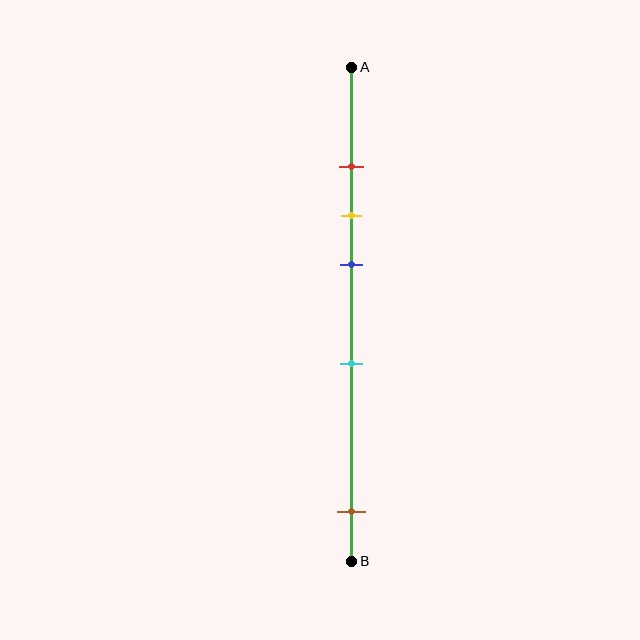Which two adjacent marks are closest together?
The red and yellow marks are the closest adjacent pair.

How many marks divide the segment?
There are 5 marks dividing the segment.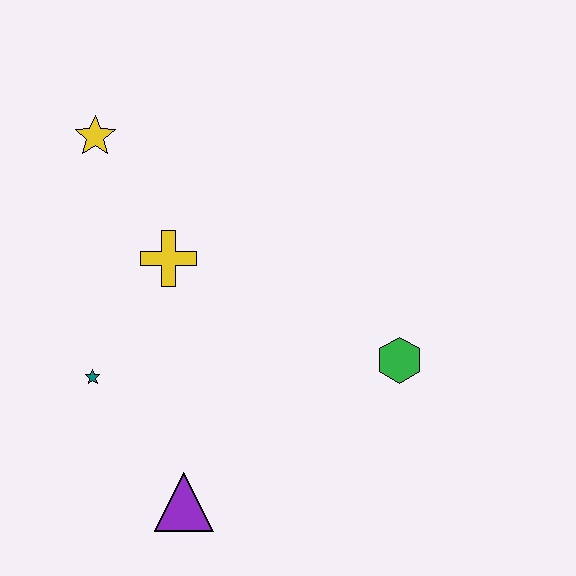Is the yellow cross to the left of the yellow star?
No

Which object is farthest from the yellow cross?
The green hexagon is farthest from the yellow cross.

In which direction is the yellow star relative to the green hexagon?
The yellow star is to the left of the green hexagon.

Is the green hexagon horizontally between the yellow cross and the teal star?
No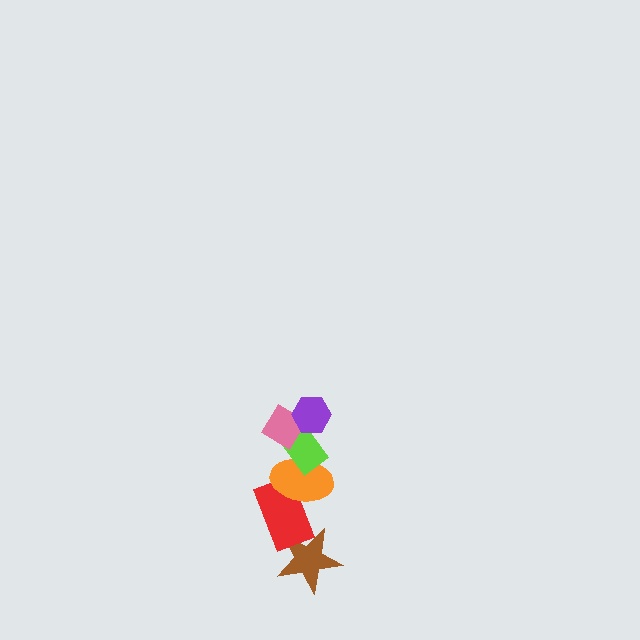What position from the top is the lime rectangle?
The lime rectangle is 3rd from the top.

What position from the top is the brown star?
The brown star is 6th from the top.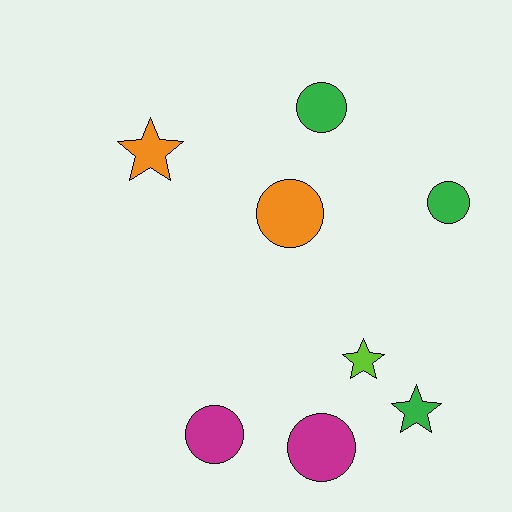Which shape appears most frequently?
Circle, with 5 objects.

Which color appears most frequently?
Green, with 3 objects.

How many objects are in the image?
There are 8 objects.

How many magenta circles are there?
There are 2 magenta circles.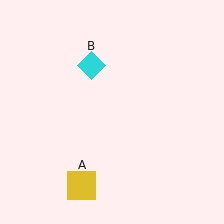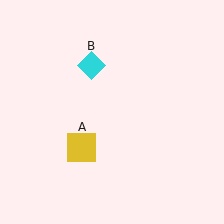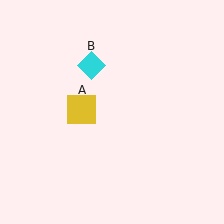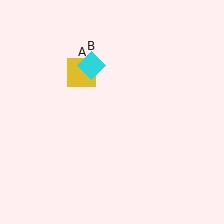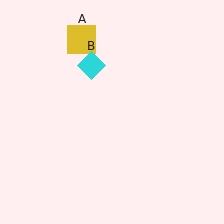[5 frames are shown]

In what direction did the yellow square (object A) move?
The yellow square (object A) moved up.